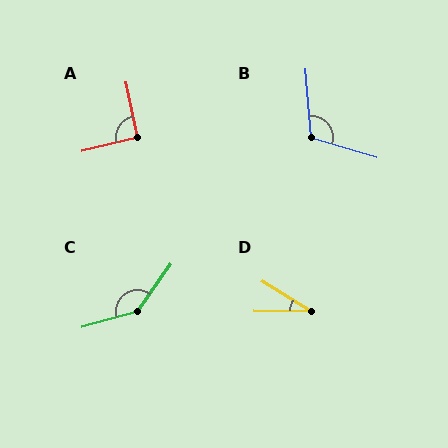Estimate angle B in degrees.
Approximately 111 degrees.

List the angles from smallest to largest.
D (31°), A (92°), B (111°), C (141°).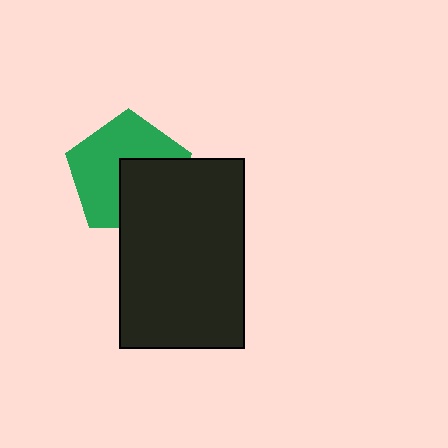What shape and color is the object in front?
The object in front is a black rectangle.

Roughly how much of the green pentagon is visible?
About half of it is visible (roughly 60%).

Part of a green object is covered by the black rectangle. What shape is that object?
It is a pentagon.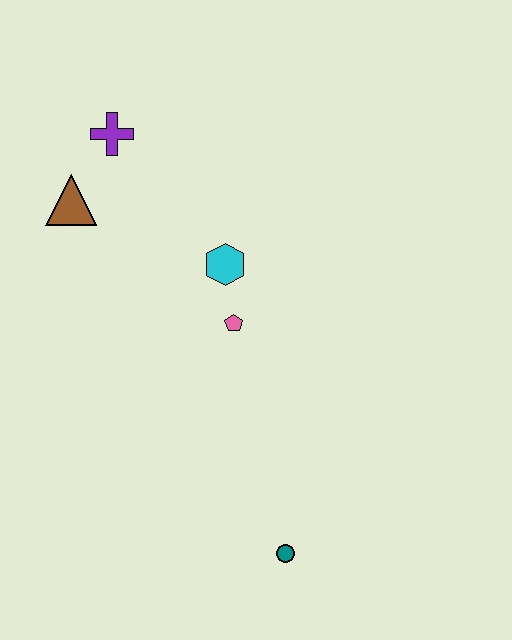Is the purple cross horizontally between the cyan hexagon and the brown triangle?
Yes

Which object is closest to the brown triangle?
The purple cross is closest to the brown triangle.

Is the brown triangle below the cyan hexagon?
No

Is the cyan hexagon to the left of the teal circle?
Yes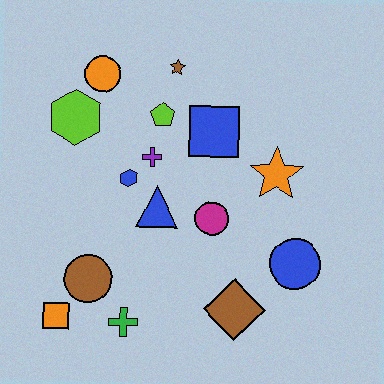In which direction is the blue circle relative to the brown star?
The blue circle is below the brown star.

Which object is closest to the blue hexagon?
The purple cross is closest to the blue hexagon.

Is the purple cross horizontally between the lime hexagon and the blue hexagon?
No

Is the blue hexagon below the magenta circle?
No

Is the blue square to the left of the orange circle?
No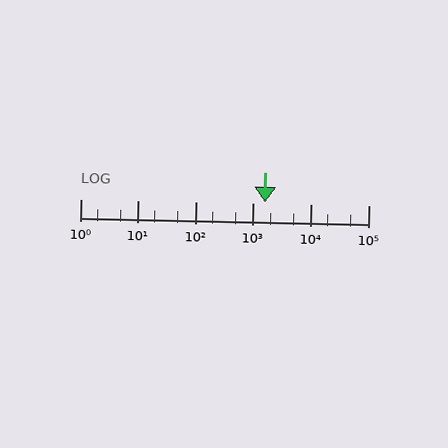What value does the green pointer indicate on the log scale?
The pointer indicates approximately 1600.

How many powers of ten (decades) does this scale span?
The scale spans 5 decades, from 1 to 100000.